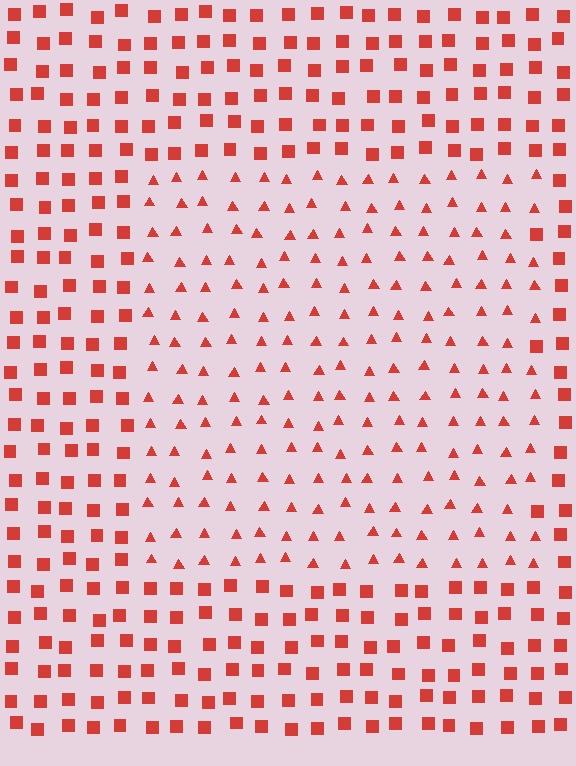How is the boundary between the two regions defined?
The boundary is defined by a change in element shape: triangles inside vs. squares outside. All elements share the same color and spacing.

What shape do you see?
I see a rectangle.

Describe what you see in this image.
The image is filled with small red elements arranged in a uniform grid. A rectangle-shaped region contains triangles, while the surrounding area contains squares. The boundary is defined purely by the change in element shape.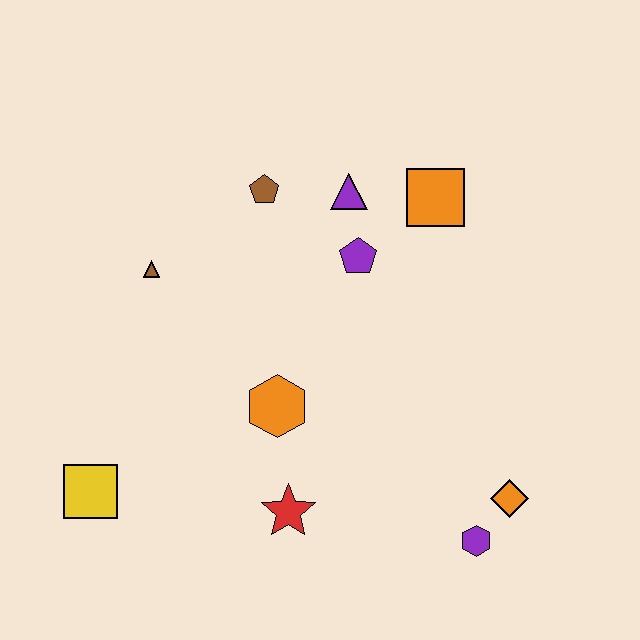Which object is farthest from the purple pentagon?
The yellow square is farthest from the purple pentagon.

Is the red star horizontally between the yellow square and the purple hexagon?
Yes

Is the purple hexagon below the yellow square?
Yes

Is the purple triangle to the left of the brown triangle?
No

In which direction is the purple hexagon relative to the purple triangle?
The purple hexagon is below the purple triangle.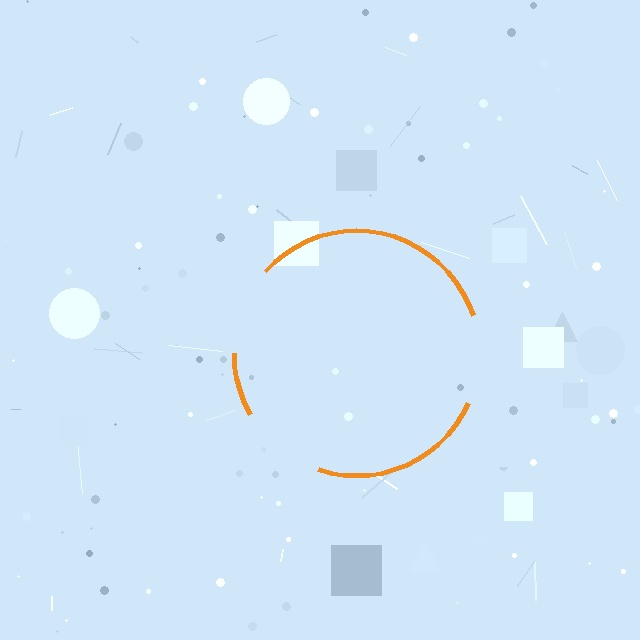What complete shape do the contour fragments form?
The contour fragments form a circle.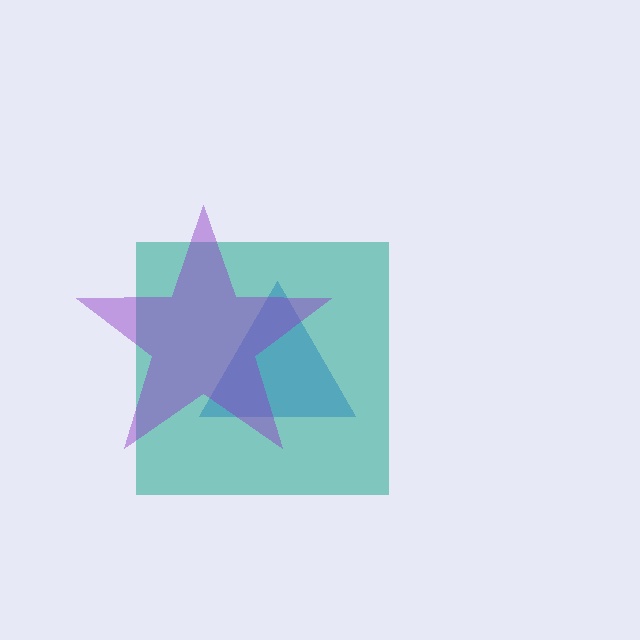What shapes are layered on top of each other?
The layered shapes are: a blue triangle, a teal square, a purple star.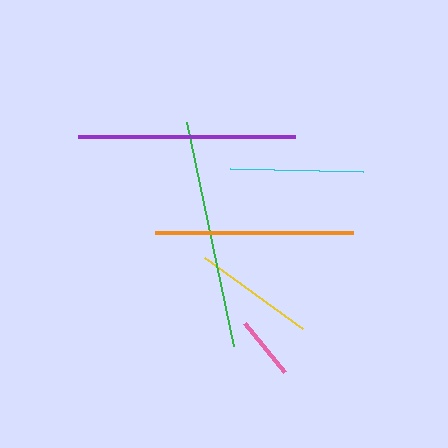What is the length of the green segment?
The green segment is approximately 228 pixels long.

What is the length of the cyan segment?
The cyan segment is approximately 134 pixels long.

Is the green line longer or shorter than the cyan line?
The green line is longer than the cyan line.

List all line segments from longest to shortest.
From longest to shortest: green, purple, orange, cyan, yellow, pink.